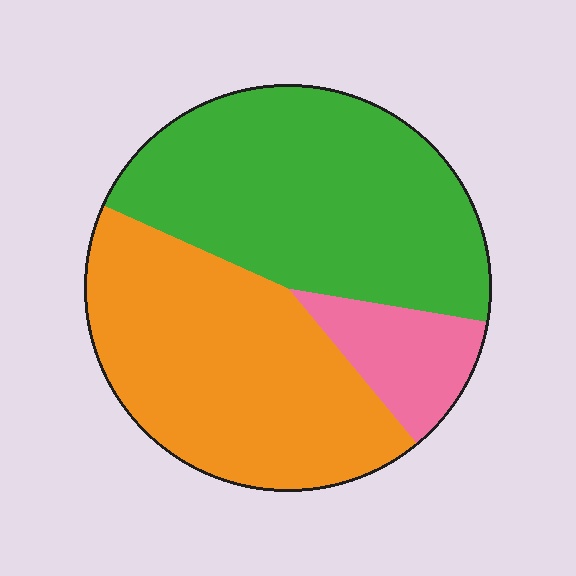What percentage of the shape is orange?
Orange covers roughly 45% of the shape.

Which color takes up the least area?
Pink, at roughly 10%.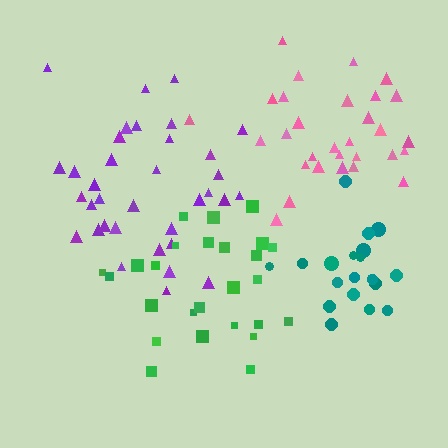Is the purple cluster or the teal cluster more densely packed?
Teal.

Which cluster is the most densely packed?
Teal.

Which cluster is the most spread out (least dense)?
Green.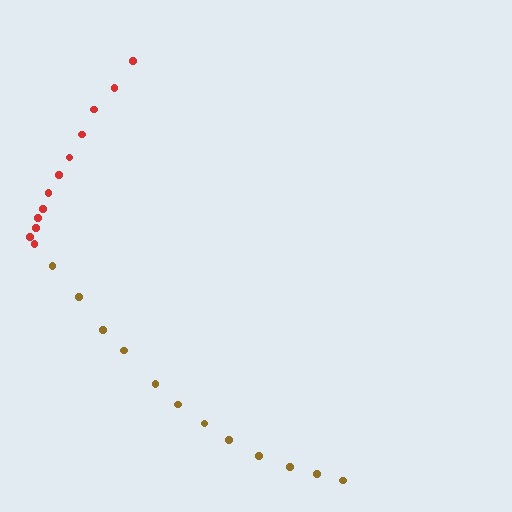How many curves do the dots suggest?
There are 2 distinct paths.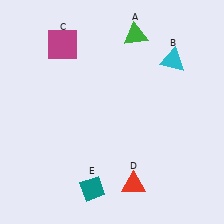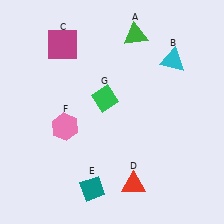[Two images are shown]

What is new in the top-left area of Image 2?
A green diamond (G) was added in the top-left area of Image 2.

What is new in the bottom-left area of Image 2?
A pink hexagon (F) was added in the bottom-left area of Image 2.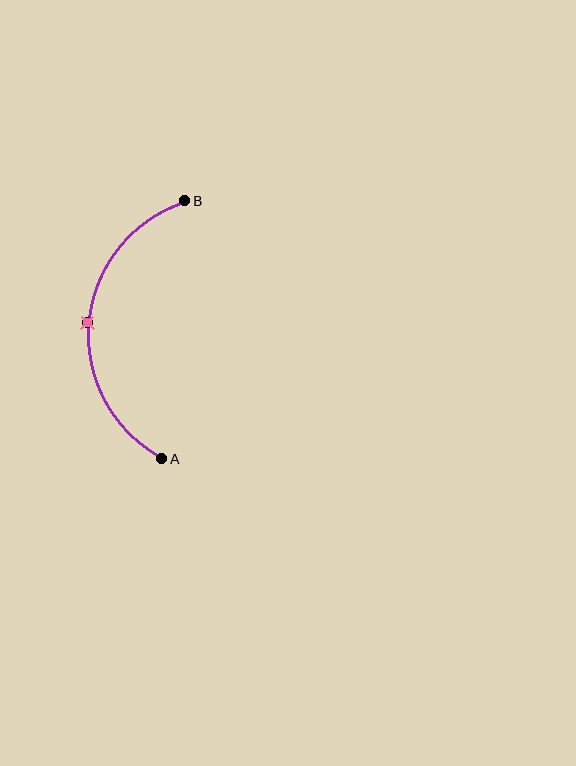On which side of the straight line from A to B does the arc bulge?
The arc bulges to the left of the straight line connecting A and B.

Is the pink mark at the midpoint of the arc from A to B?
Yes. The pink mark lies on the arc at equal arc-length from both A and B — it is the arc midpoint.